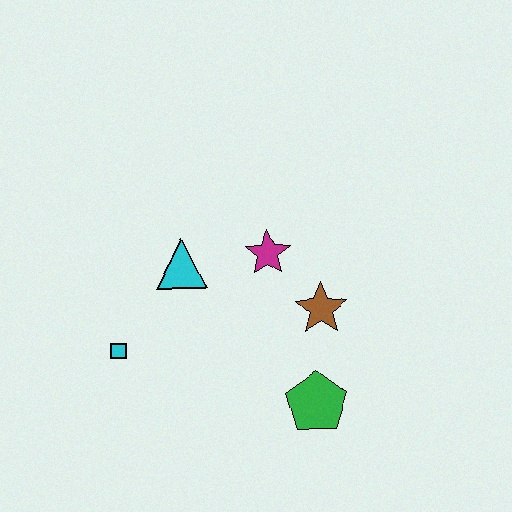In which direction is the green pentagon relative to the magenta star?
The green pentagon is below the magenta star.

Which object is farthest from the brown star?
The cyan square is farthest from the brown star.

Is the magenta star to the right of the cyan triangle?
Yes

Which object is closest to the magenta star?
The brown star is closest to the magenta star.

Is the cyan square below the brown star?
Yes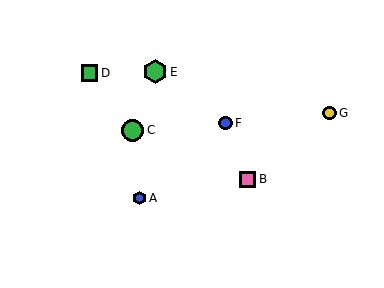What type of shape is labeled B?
Shape B is a pink square.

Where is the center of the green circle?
The center of the green circle is at (133, 130).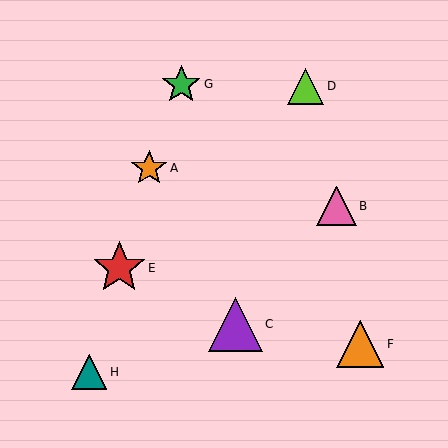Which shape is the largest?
The purple triangle (labeled C) is the largest.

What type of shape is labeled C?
Shape C is a purple triangle.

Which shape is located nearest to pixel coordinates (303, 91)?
The lime triangle (labeled D) at (306, 86) is nearest to that location.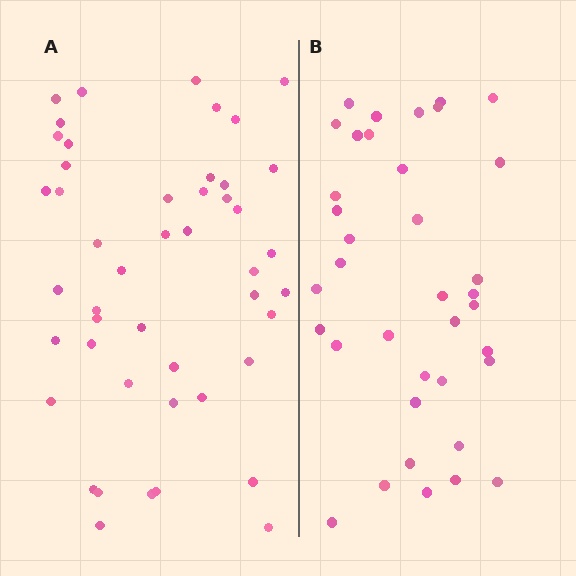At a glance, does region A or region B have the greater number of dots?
Region A (the left region) has more dots.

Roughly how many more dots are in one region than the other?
Region A has roughly 10 or so more dots than region B.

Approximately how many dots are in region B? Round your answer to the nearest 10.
About 40 dots. (The exact count is 37, which rounds to 40.)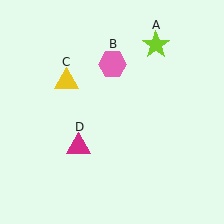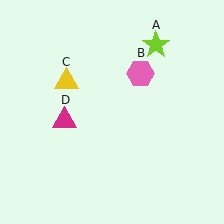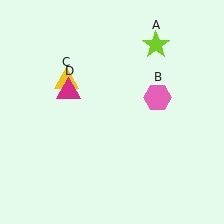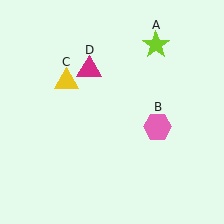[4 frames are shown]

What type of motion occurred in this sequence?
The pink hexagon (object B), magenta triangle (object D) rotated clockwise around the center of the scene.